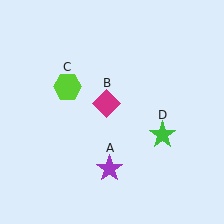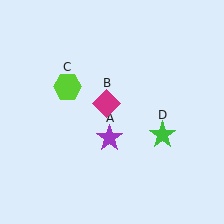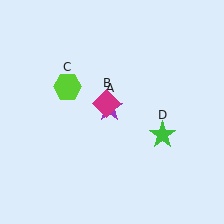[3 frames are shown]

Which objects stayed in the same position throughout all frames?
Magenta diamond (object B) and lime hexagon (object C) and green star (object D) remained stationary.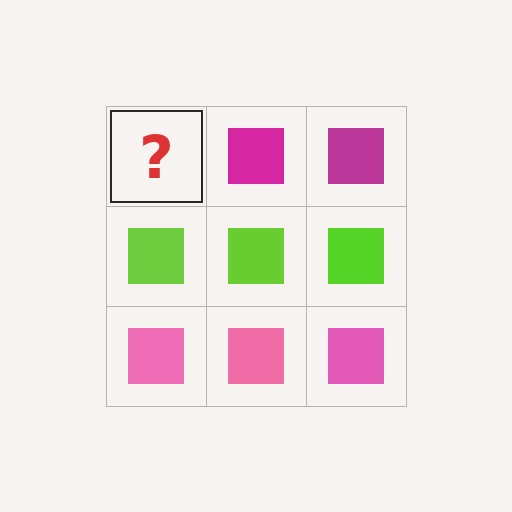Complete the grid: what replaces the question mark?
The question mark should be replaced with a magenta square.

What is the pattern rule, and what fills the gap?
The rule is that each row has a consistent color. The gap should be filled with a magenta square.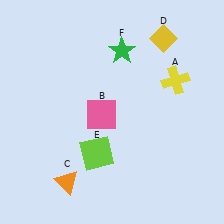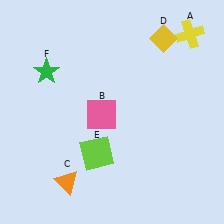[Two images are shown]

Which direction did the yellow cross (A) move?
The yellow cross (A) moved up.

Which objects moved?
The objects that moved are: the yellow cross (A), the green star (F).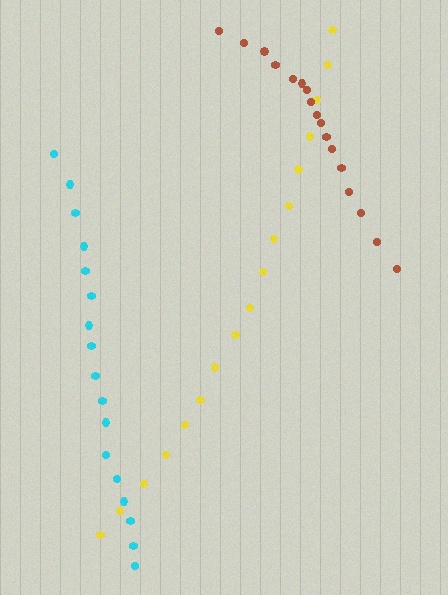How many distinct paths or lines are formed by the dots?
There are 3 distinct paths.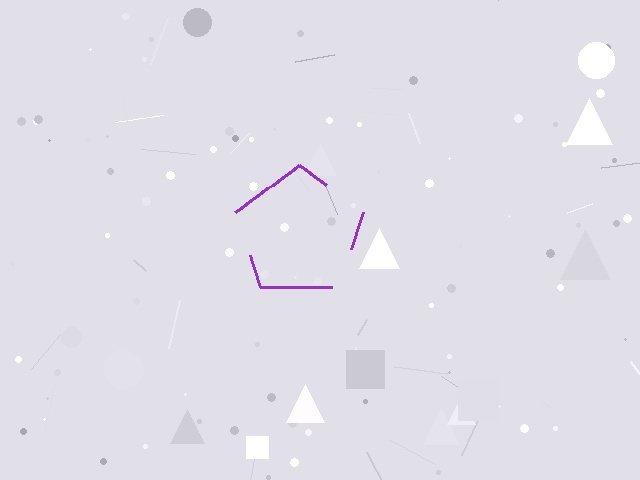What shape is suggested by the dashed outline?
The dashed outline suggests a pentagon.